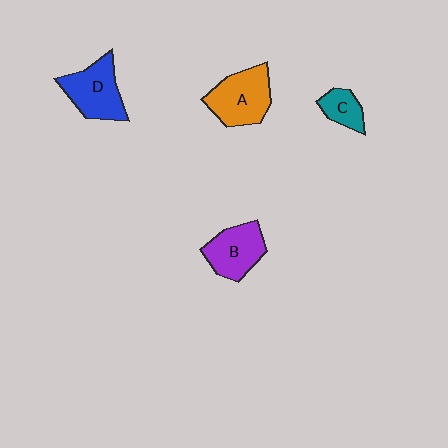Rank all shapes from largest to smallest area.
From largest to smallest: A (orange), D (blue), B (purple), C (teal).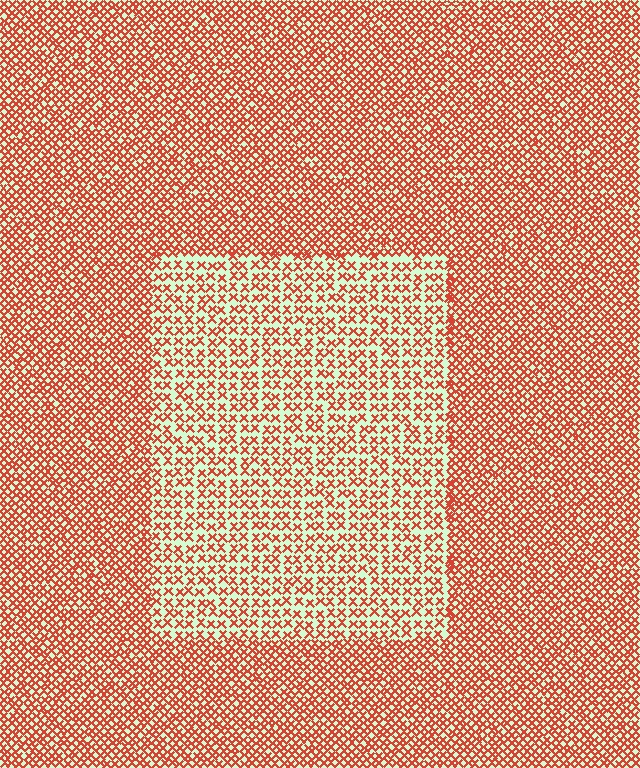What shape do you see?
I see a rectangle.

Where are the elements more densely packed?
The elements are more densely packed outside the rectangle boundary.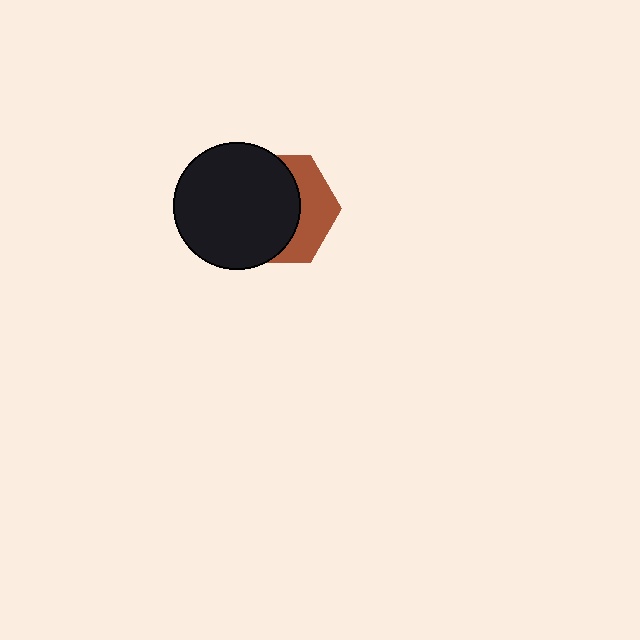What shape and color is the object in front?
The object in front is a black circle.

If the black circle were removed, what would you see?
You would see the complete brown hexagon.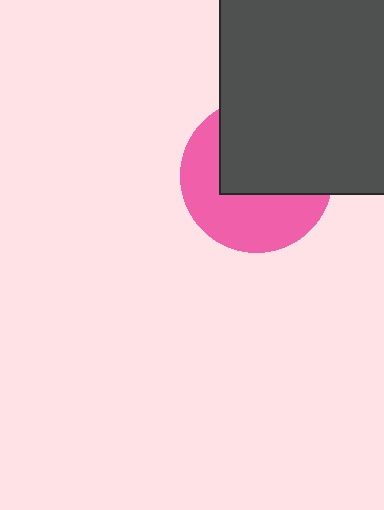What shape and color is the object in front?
The object in front is a dark gray square.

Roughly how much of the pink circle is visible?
About half of it is visible (roughly 48%).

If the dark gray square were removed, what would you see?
You would see the complete pink circle.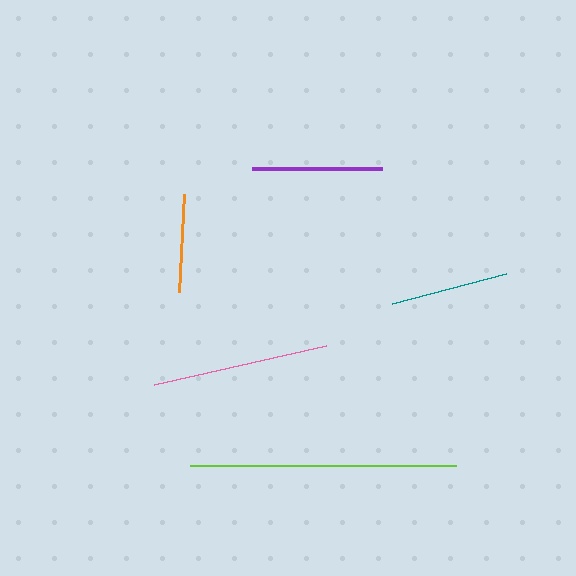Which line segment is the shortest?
The orange line is the shortest at approximately 97 pixels.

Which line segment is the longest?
The lime line is the longest at approximately 267 pixels.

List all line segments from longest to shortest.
From longest to shortest: lime, pink, purple, teal, orange.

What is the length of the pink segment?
The pink segment is approximately 176 pixels long.